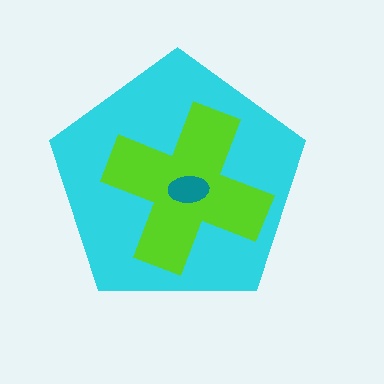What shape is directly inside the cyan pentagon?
The lime cross.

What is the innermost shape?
The teal ellipse.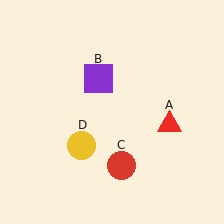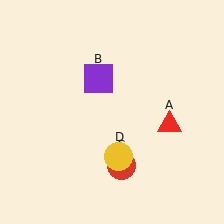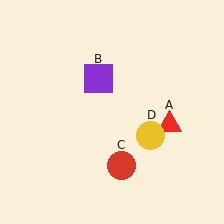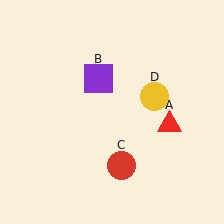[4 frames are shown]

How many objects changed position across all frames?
1 object changed position: yellow circle (object D).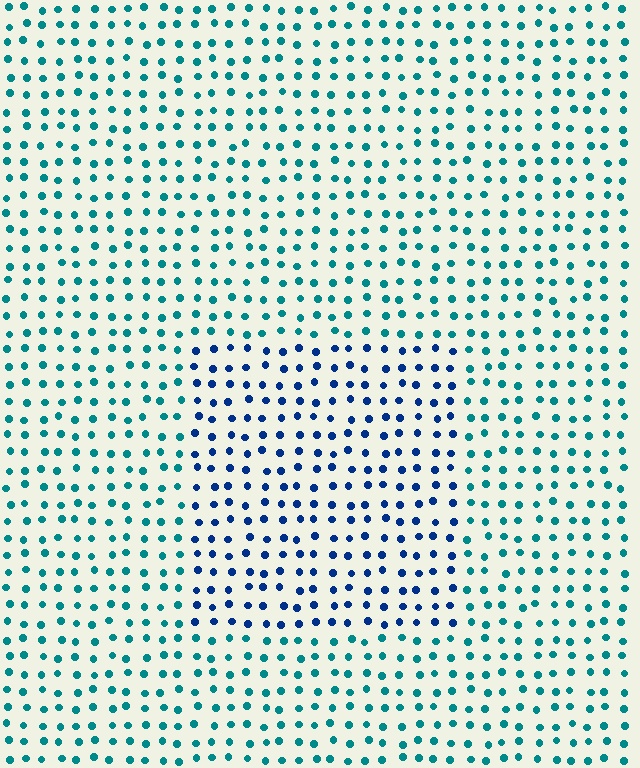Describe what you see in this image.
The image is filled with small teal elements in a uniform arrangement. A rectangle-shaped region is visible where the elements are tinted to a slightly different hue, forming a subtle color boundary.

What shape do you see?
I see a rectangle.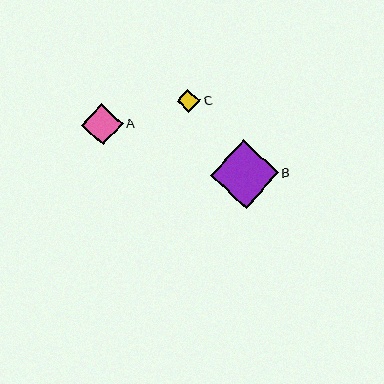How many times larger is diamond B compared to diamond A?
Diamond B is approximately 1.6 times the size of diamond A.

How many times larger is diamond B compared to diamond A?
Diamond B is approximately 1.6 times the size of diamond A.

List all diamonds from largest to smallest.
From largest to smallest: B, A, C.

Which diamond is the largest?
Diamond B is the largest with a size of approximately 68 pixels.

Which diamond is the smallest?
Diamond C is the smallest with a size of approximately 23 pixels.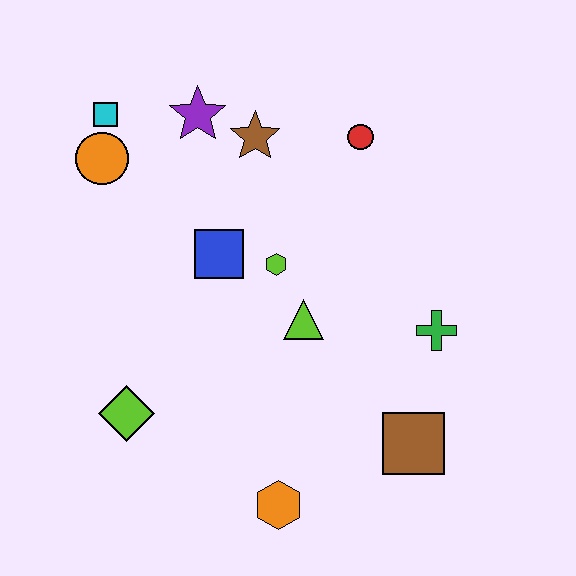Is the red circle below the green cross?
No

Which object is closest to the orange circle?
The cyan square is closest to the orange circle.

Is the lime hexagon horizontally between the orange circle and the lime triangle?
Yes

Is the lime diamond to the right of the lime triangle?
No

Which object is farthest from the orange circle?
The brown square is farthest from the orange circle.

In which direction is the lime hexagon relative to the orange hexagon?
The lime hexagon is above the orange hexagon.